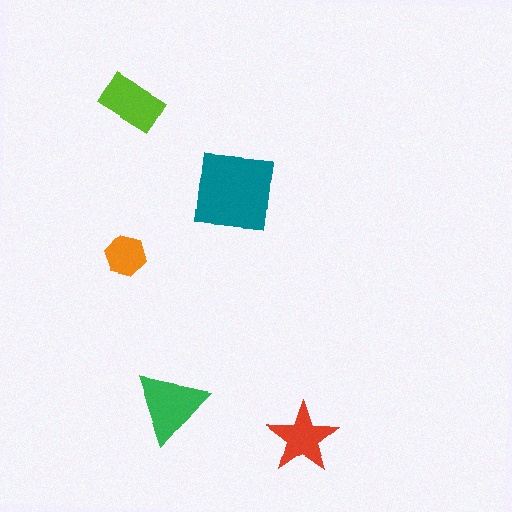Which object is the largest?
The teal square.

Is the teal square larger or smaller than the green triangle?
Larger.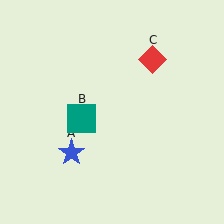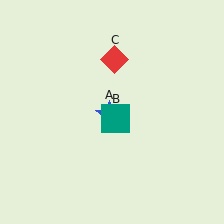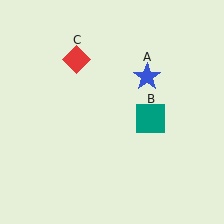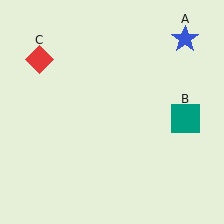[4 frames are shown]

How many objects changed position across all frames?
3 objects changed position: blue star (object A), teal square (object B), red diamond (object C).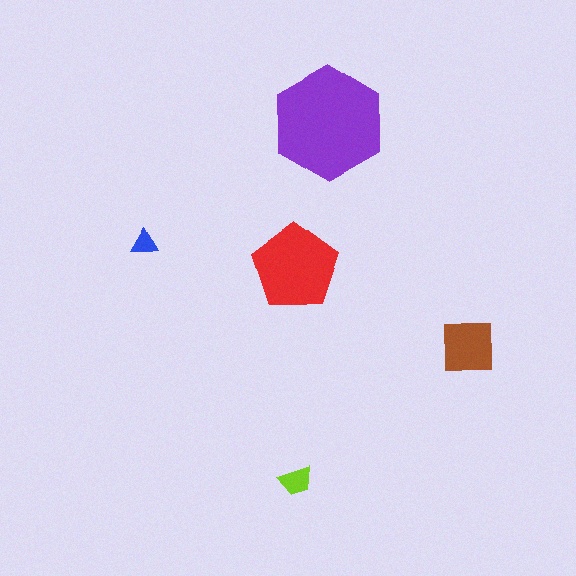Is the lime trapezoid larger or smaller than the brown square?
Smaller.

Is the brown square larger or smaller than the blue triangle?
Larger.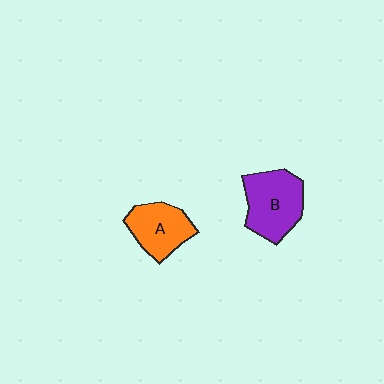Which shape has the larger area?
Shape B (purple).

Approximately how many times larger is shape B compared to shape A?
Approximately 1.2 times.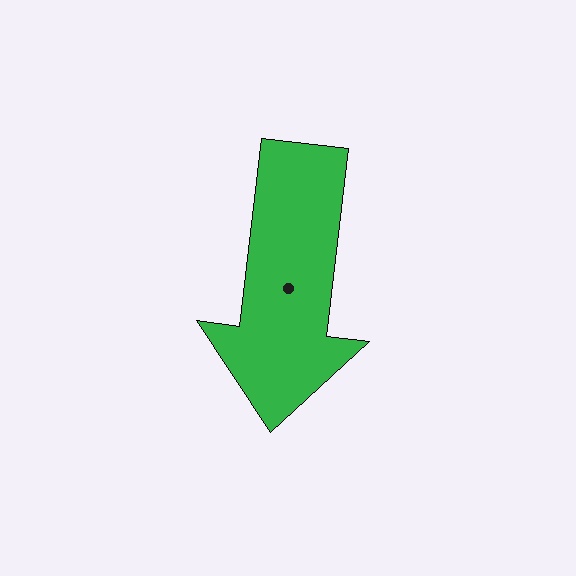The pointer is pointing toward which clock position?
Roughly 6 o'clock.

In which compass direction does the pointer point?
South.